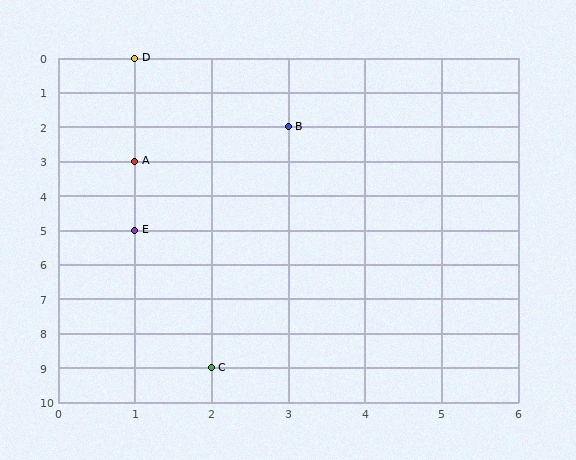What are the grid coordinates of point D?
Point D is at grid coordinates (1, 0).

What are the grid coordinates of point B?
Point B is at grid coordinates (3, 2).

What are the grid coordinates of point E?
Point E is at grid coordinates (1, 5).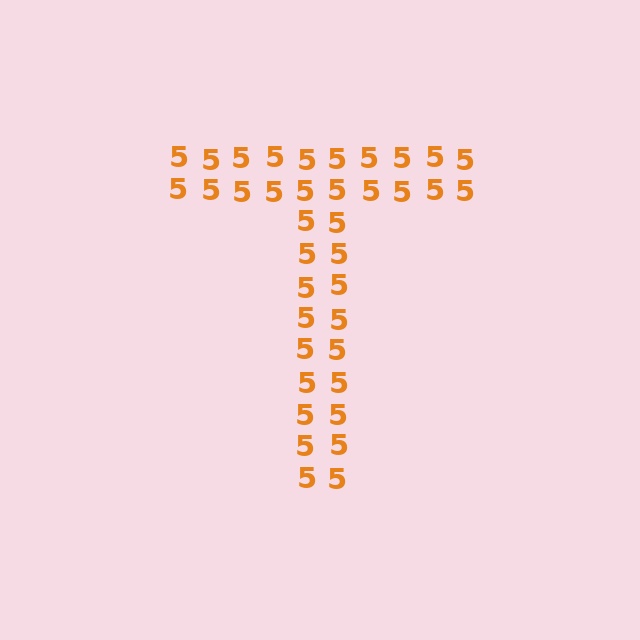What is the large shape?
The large shape is the letter T.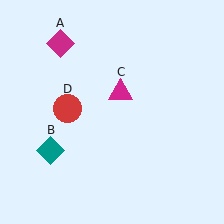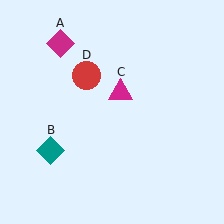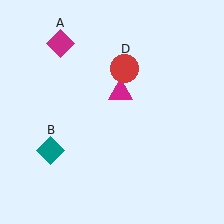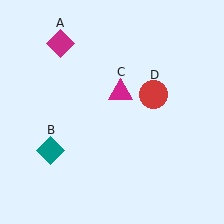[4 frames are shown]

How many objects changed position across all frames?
1 object changed position: red circle (object D).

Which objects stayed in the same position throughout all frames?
Magenta diamond (object A) and teal diamond (object B) and magenta triangle (object C) remained stationary.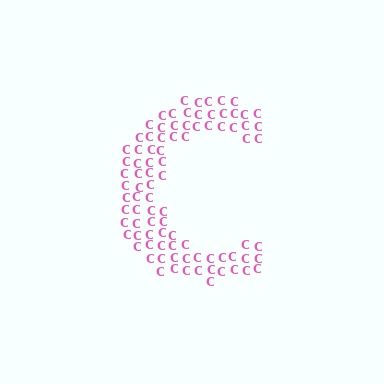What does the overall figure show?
The overall figure shows the letter C.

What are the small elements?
The small elements are letter C's.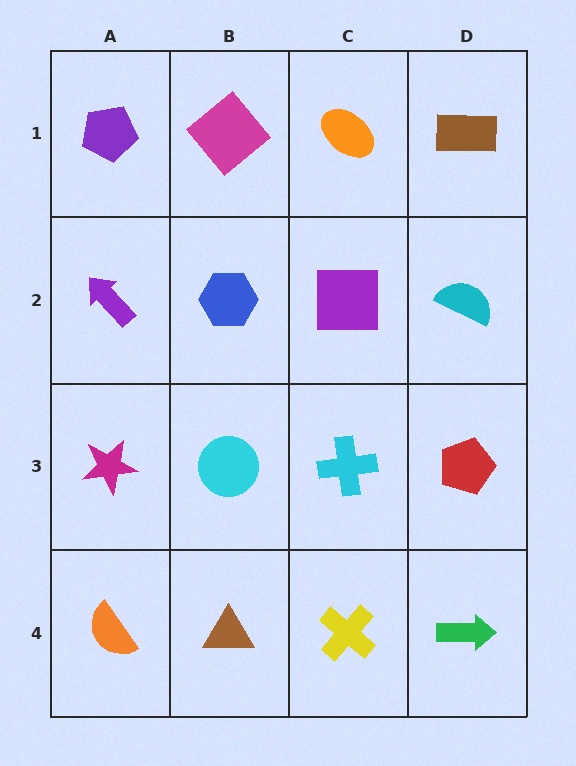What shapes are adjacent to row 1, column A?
A purple arrow (row 2, column A), a magenta diamond (row 1, column B).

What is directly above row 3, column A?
A purple arrow.